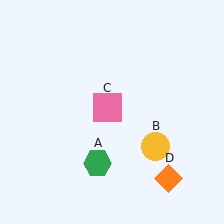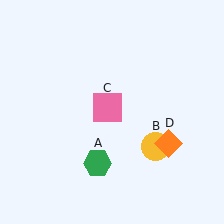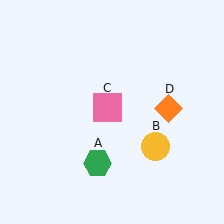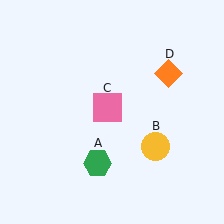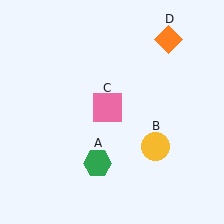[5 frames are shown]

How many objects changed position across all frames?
1 object changed position: orange diamond (object D).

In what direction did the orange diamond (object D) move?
The orange diamond (object D) moved up.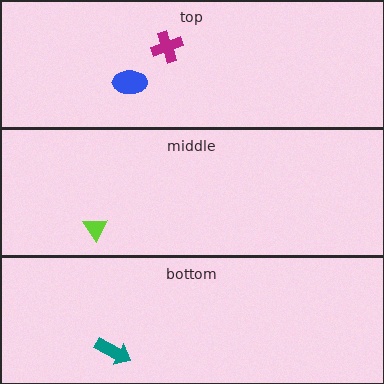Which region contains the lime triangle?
The middle region.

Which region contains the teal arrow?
The bottom region.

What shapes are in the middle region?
The lime triangle.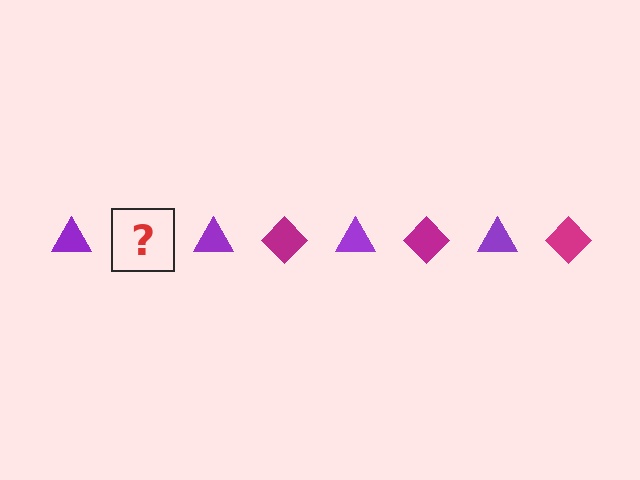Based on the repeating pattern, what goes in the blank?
The blank should be a magenta diamond.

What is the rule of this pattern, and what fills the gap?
The rule is that the pattern alternates between purple triangle and magenta diamond. The gap should be filled with a magenta diamond.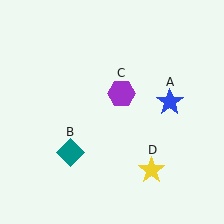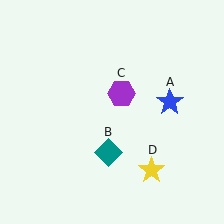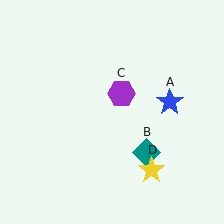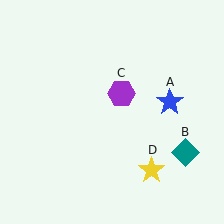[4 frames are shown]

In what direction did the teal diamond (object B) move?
The teal diamond (object B) moved right.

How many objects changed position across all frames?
1 object changed position: teal diamond (object B).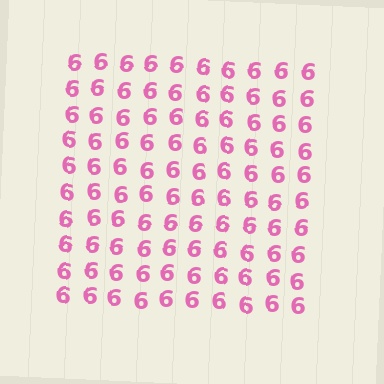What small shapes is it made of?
It is made of small digit 6's.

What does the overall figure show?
The overall figure shows a square.